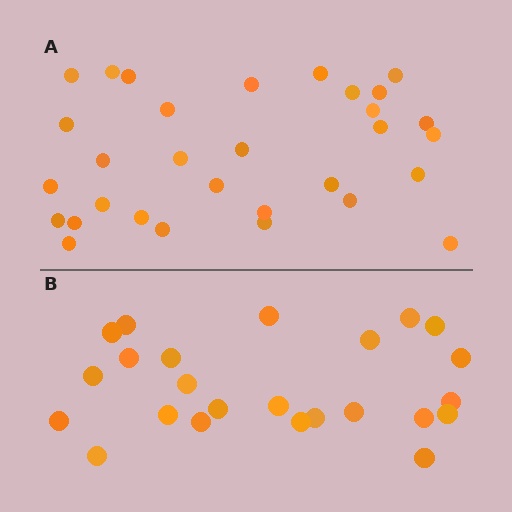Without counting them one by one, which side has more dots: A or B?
Region A (the top region) has more dots.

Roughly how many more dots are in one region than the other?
Region A has roughly 8 or so more dots than region B.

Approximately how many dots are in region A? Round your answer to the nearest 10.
About 30 dots. (The exact count is 31, which rounds to 30.)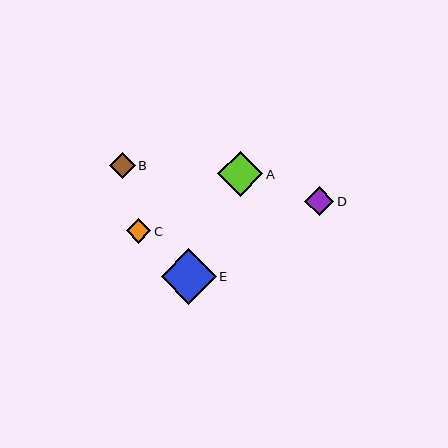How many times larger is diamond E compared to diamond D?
Diamond E is approximately 1.9 times the size of diamond D.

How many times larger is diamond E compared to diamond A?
Diamond E is approximately 1.2 times the size of diamond A.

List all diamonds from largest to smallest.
From largest to smallest: E, A, D, B, C.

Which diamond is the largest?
Diamond E is the largest with a size of approximately 55 pixels.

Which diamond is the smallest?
Diamond C is the smallest with a size of approximately 25 pixels.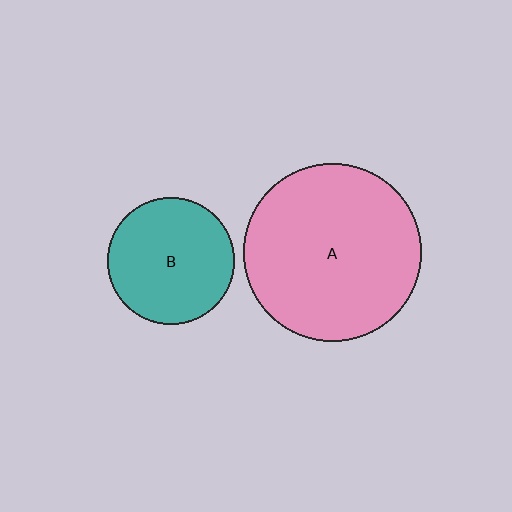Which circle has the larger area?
Circle A (pink).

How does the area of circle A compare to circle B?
Approximately 2.0 times.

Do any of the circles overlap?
No, none of the circles overlap.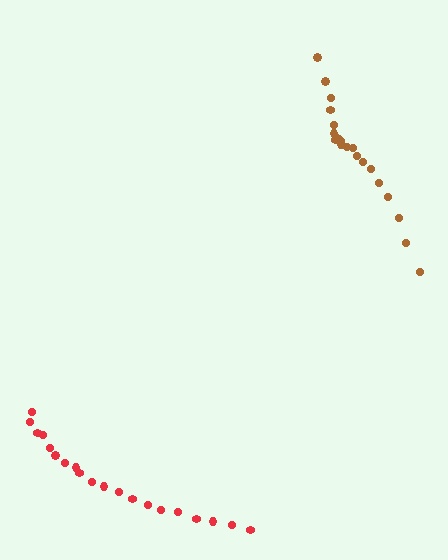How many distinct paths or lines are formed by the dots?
There are 2 distinct paths.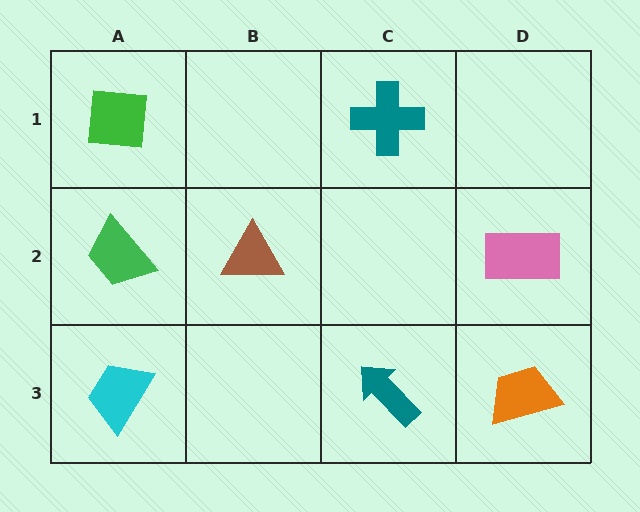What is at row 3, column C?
A teal arrow.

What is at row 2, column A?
A green trapezoid.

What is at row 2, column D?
A pink rectangle.